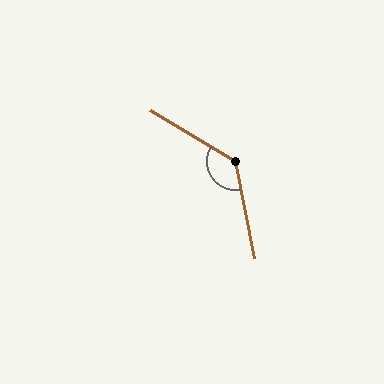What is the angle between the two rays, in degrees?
Approximately 132 degrees.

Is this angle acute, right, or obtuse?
It is obtuse.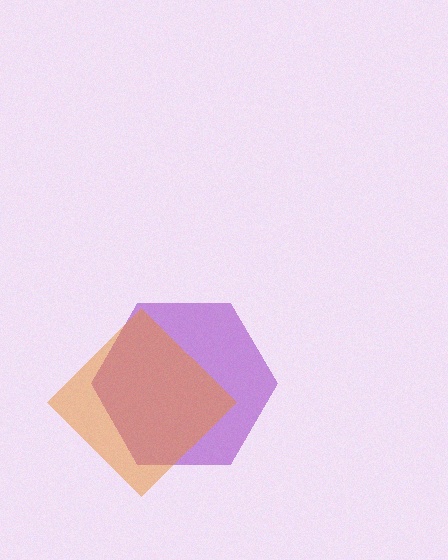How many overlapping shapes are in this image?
There are 2 overlapping shapes in the image.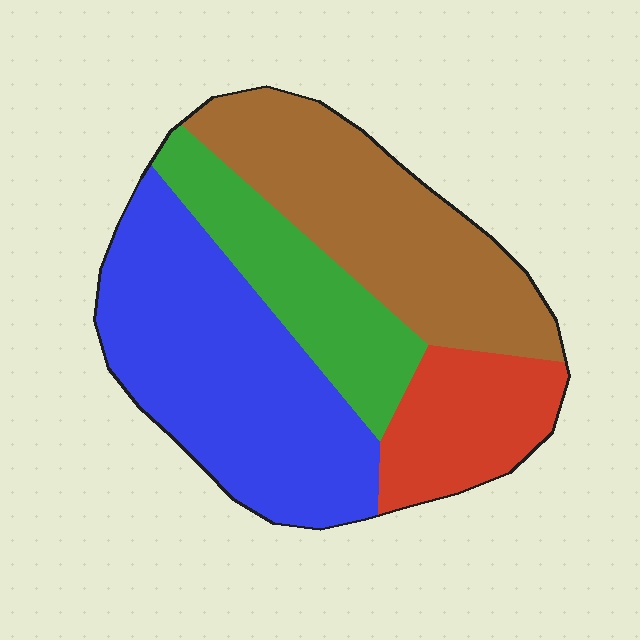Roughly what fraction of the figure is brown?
Brown takes up between a sixth and a third of the figure.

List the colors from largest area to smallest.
From largest to smallest: blue, brown, green, red.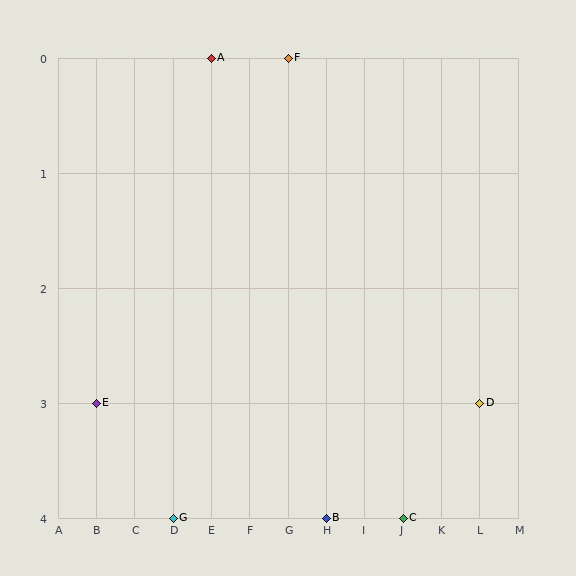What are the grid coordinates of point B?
Point B is at grid coordinates (H, 4).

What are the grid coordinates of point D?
Point D is at grid coordinates (L, 3).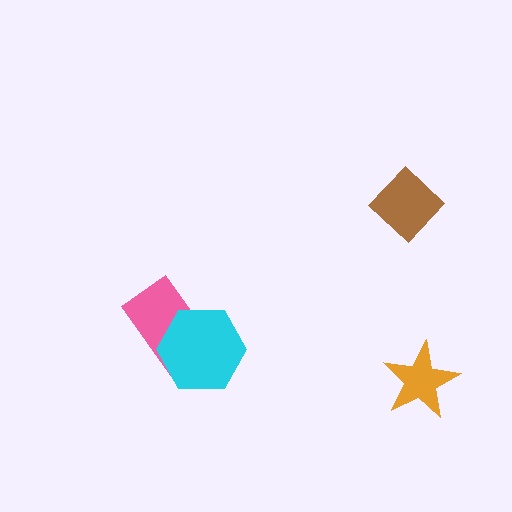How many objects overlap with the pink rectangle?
1 object overlaps with the pink rectangle.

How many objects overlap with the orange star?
0 objects overlap with the orange star.